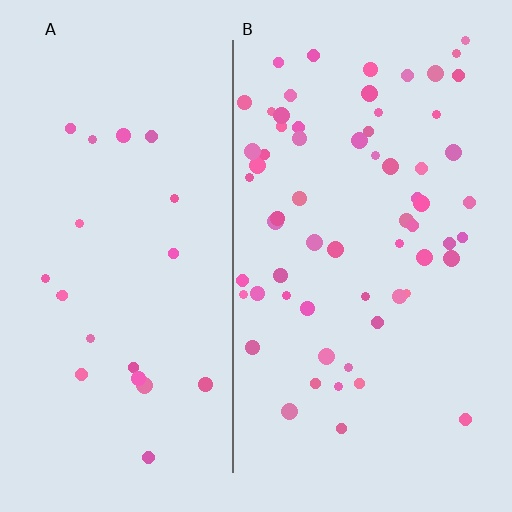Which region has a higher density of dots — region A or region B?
B (the right).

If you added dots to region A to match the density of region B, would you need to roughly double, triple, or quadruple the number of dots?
Approximately triple.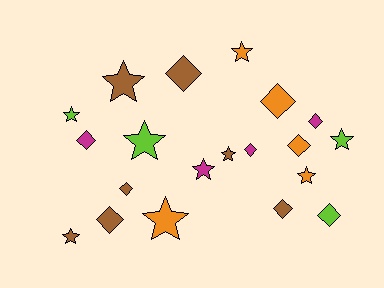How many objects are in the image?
There are 20 objects.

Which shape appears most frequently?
Diamond, with 10 objects.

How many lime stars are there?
There are 3 lime stars.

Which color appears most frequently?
Brown, with 7 objects.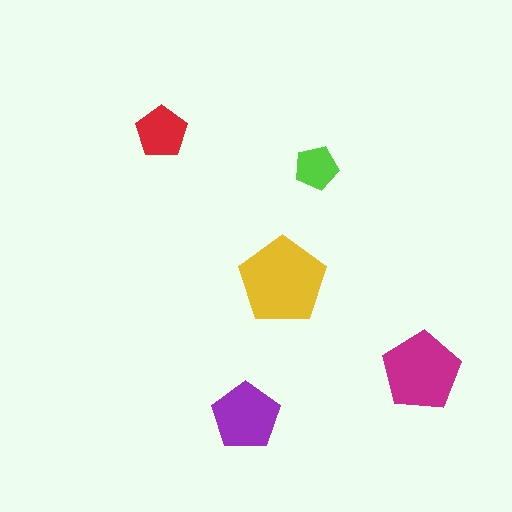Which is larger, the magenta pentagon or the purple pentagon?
The magenta one.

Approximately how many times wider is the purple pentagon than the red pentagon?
About 1.5 times wider.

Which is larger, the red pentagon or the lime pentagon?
The red one.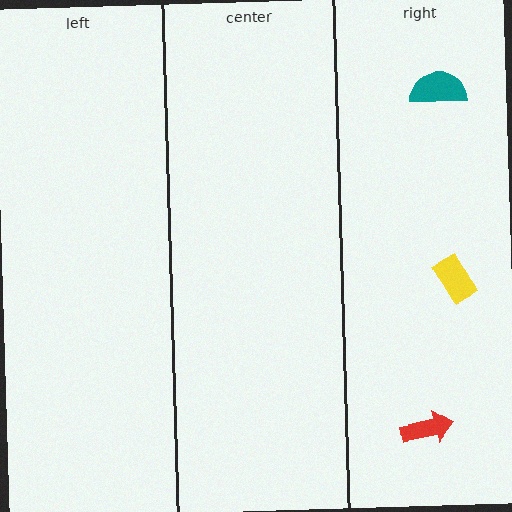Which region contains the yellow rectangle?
The right region.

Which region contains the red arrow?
The right region.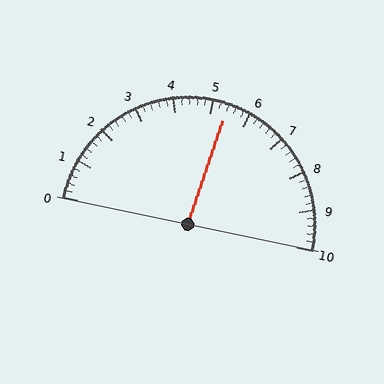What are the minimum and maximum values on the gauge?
The gauge ranges from 0 to 10.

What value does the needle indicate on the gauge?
The needle indicates approximately 5.4.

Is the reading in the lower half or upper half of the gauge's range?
The reading is in the upper half of the range (0 to 10).